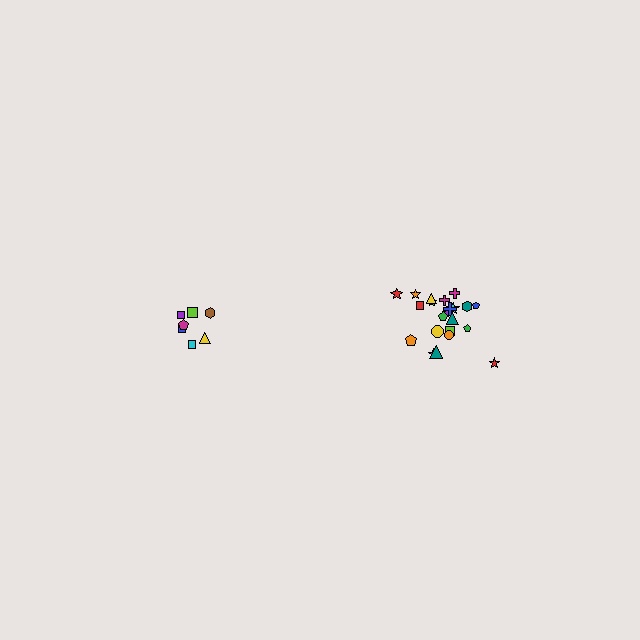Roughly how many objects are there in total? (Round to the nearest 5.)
Roughly 30 objects in total.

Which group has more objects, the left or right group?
The right group.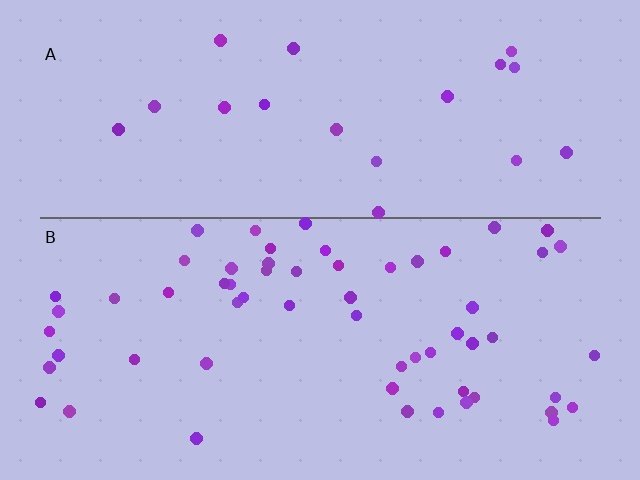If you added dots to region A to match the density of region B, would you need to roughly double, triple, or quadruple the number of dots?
Approximately triple.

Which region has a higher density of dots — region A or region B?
B (the bottom).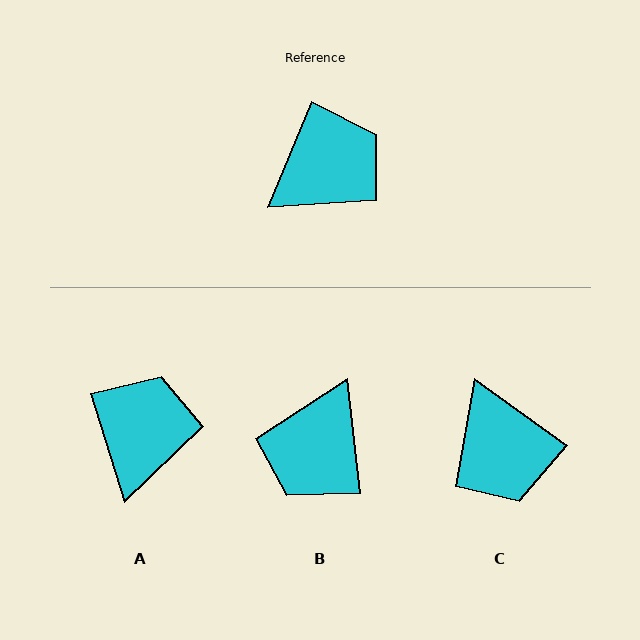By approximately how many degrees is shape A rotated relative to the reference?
Approximately 40 degrees counter-clockwise.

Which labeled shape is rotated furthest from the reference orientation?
B, about 151 degrees away.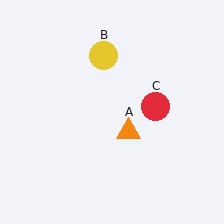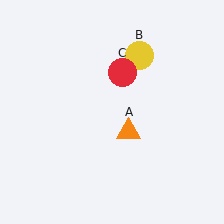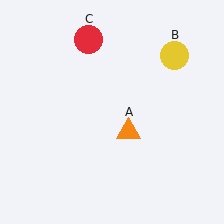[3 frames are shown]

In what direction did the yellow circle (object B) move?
The yellow circle (object B) moved right.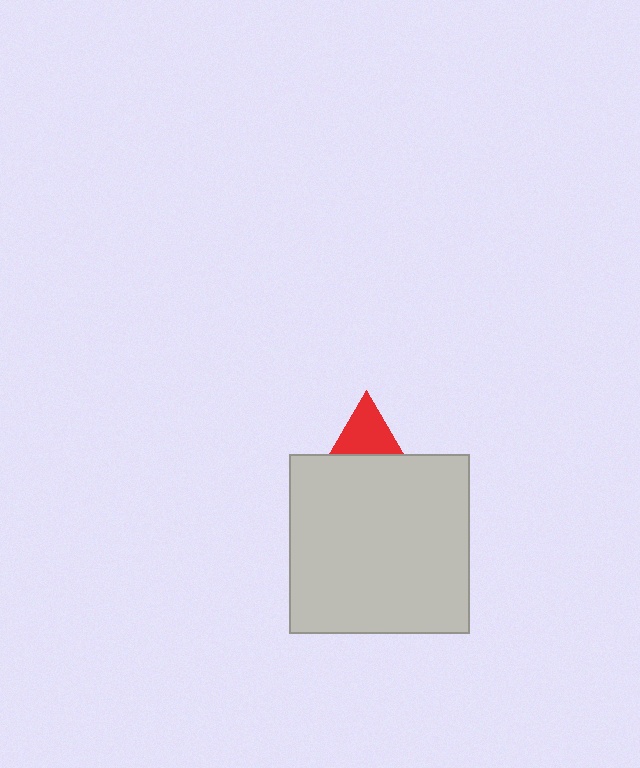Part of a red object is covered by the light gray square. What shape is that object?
It is a triangle.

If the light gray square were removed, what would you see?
You would see the complete red triangle.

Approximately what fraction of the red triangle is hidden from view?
Roughly 59% of the red triangle is hidden behind the light gray square.